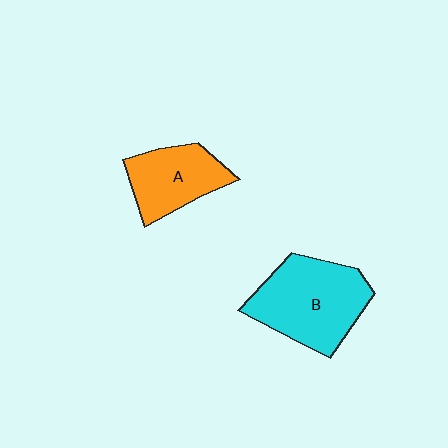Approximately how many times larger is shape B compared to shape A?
Approximately 1.5 times.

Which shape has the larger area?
Shape B (cyan).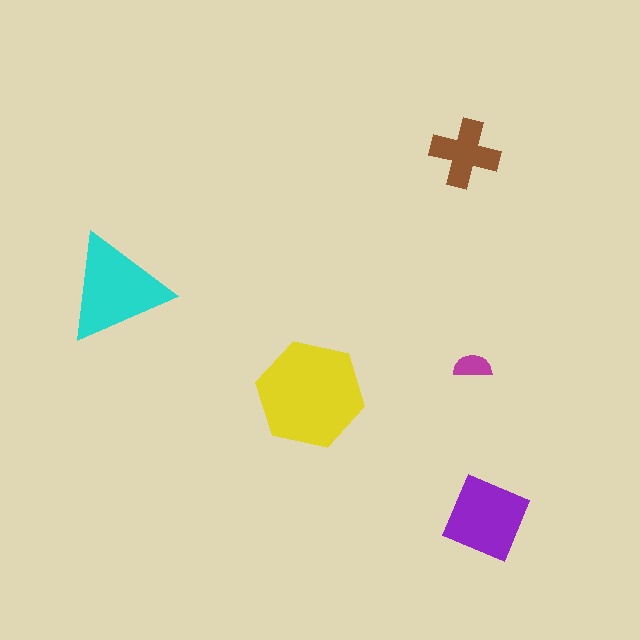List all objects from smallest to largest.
The magenta semicircle, the brown cross, the purple diamond, the cyan triangle, the yellow hexagon.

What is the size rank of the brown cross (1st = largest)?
4th.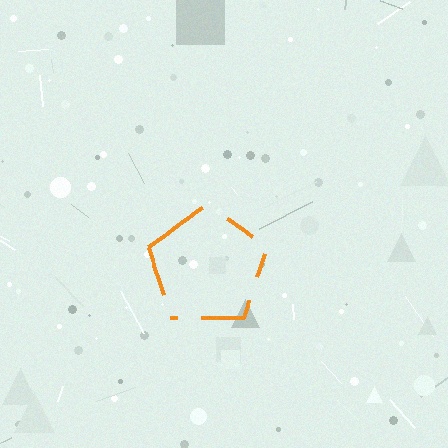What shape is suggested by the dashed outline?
The dashed outline suggests a pentagon.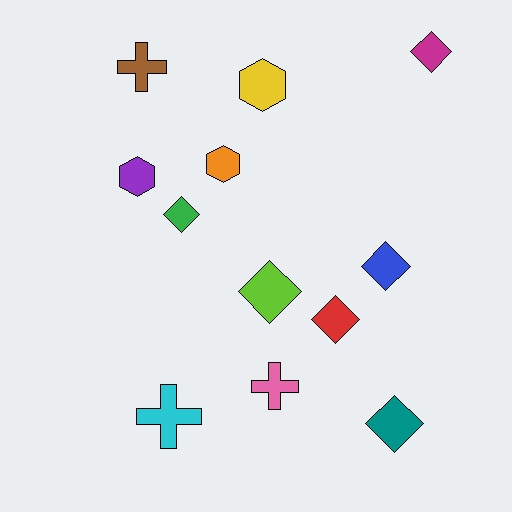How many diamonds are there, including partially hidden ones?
There are 6 diamonds.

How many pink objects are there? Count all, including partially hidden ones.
There is 1 pink object.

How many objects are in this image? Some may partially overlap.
There are 12 objects.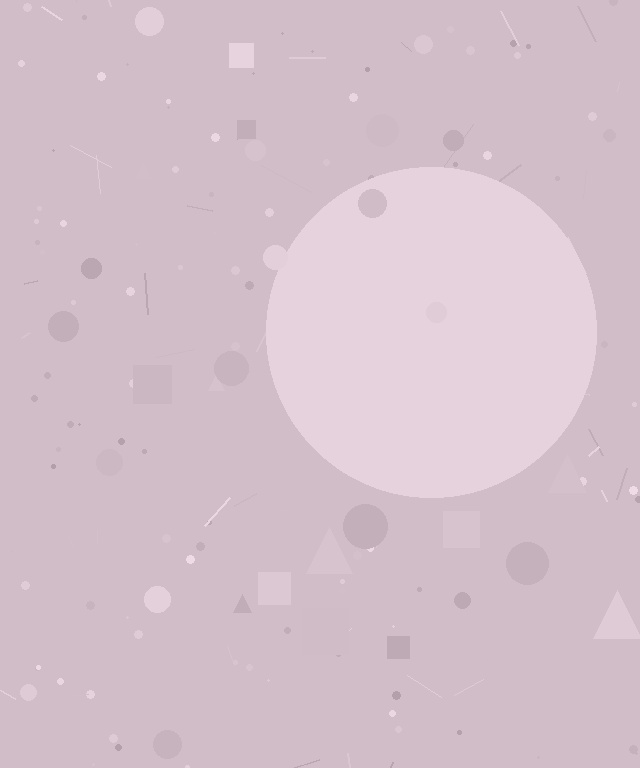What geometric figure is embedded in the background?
A circle is embedded in the background.